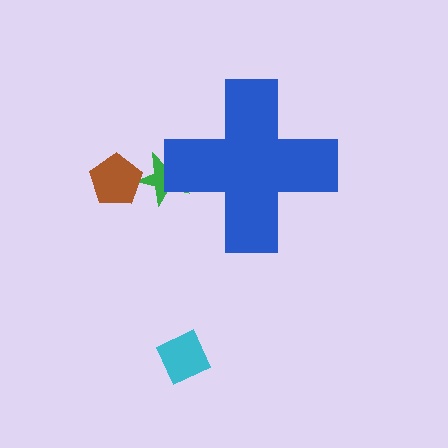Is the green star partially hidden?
Yes, the green star is partially hidden behind the blue cross.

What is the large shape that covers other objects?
A blue cross.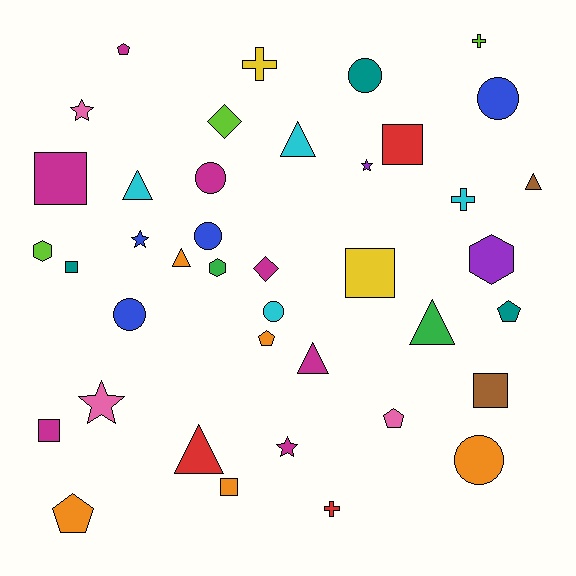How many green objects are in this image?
There are 2 green objects.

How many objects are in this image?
There are 40 objects.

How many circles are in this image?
There are 7 circles.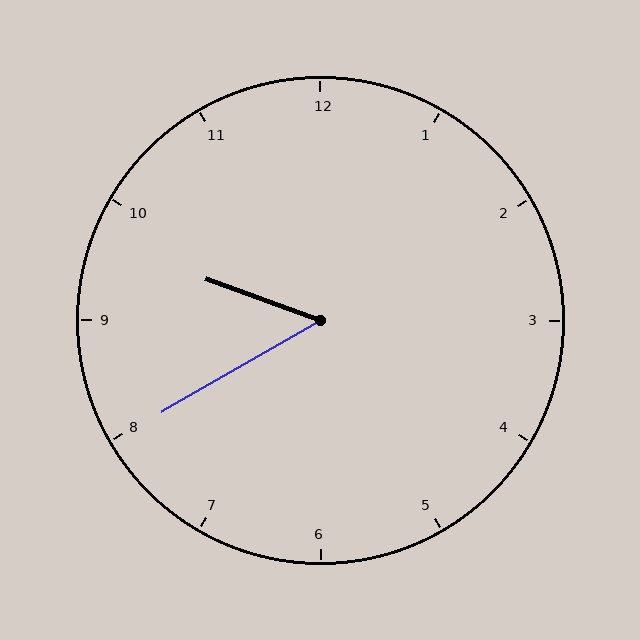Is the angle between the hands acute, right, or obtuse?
It is acute.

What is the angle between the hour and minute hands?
Approximately 50 degrees.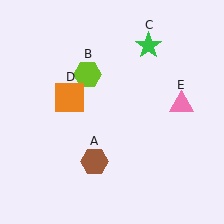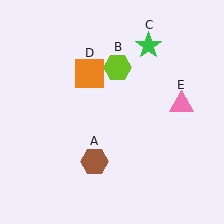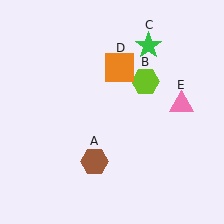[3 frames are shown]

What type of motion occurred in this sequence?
The lime hexagon (object B), orange square (object D) rotated clockwise around the center of the scene.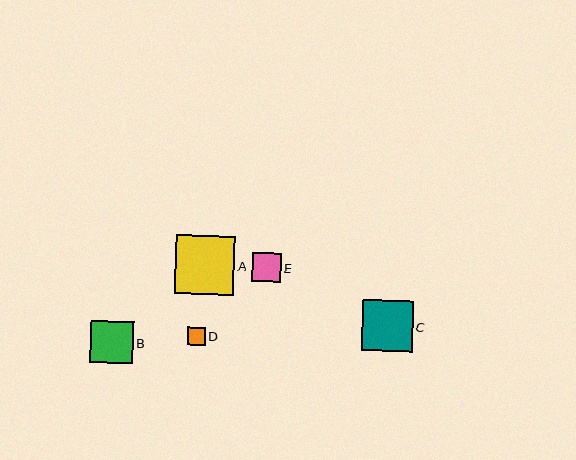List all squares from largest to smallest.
From largest to smallest: A, C, B, E, D.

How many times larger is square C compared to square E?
Square C is approximately 1.8 times the size of square E.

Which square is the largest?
Square A is the largest with a size of approximately 59 pixels.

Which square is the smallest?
Square D is the smallest with a size of approximately 18 pixels.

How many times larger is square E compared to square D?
Square E is approximately 1.6 times the size of square D.